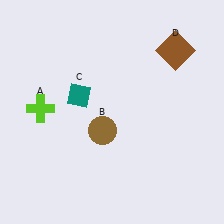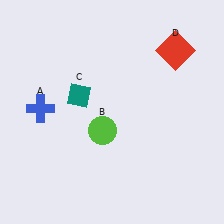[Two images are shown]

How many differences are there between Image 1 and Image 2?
There are 3 differences between the two images.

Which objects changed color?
A changed from lime to blue. B changed from brown to lime. D changed from brown to red.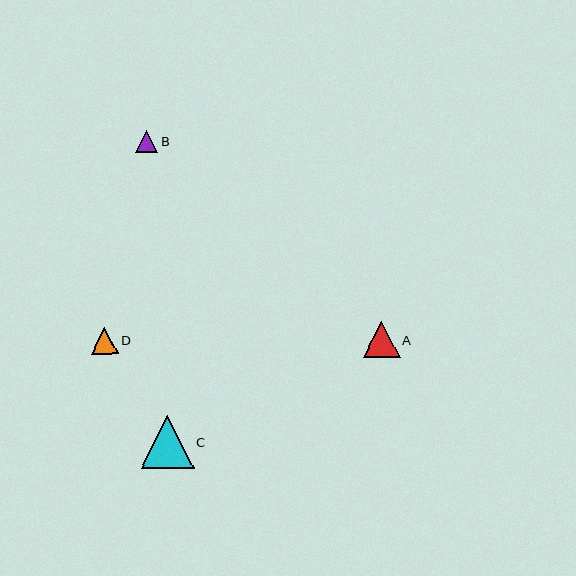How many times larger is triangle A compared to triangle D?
Triangle A is approximately 1.3 times the size of triangle D.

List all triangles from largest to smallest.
From largest to smallest: C, A, D, B.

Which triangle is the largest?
Triangle C is the largest with a size of approximately 53 pixels.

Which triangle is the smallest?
Triangle B is the smallest with a size of approximately 22 pixels.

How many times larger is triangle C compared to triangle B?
Triangle C is approximately 2.4 times the size of triangle B.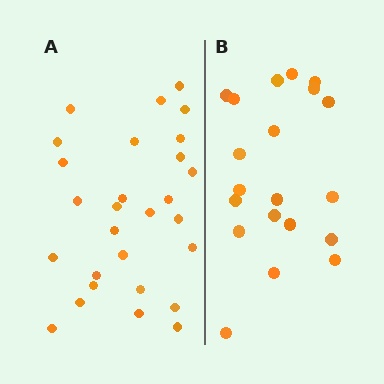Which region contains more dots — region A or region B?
Region A (the left region) has more dots.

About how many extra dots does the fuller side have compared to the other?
Region A has roughly 8 or so more dots than region B.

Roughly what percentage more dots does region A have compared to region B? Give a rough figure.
About 40% more.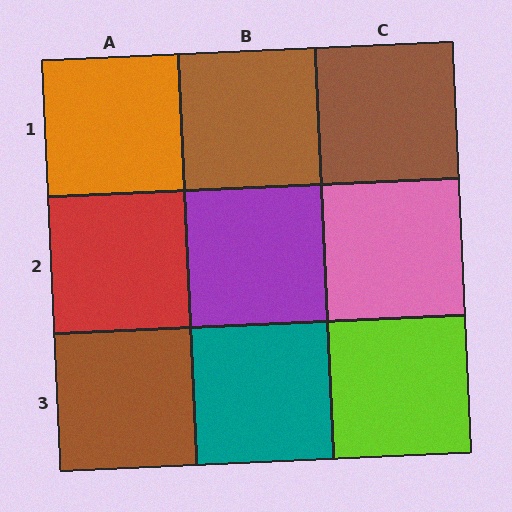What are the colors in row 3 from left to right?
Brown, teal, lime.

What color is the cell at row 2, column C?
Pink.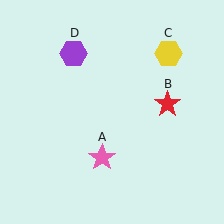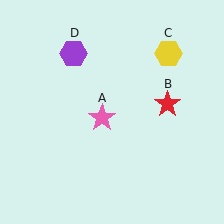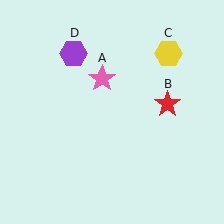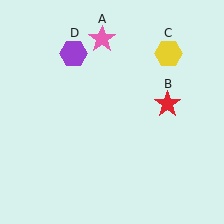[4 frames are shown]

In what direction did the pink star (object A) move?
The pink star (object A) moved up.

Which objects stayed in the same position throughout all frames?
Red star (object B) and yellow hexagon (object C) and purple hexagon (object D) remained stationary.